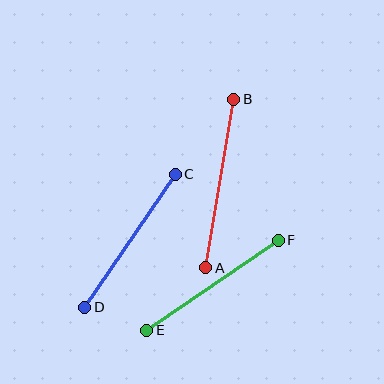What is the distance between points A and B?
The distance is approximately 171 pixels.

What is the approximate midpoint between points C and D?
The midpoint is at approximately (130, 241) pixels.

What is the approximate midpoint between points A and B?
The midpoint is at approximately (220, 183) pixels.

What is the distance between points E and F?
The distance is approximately 159 pixels.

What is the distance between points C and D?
The distance is approximately 161 pixels.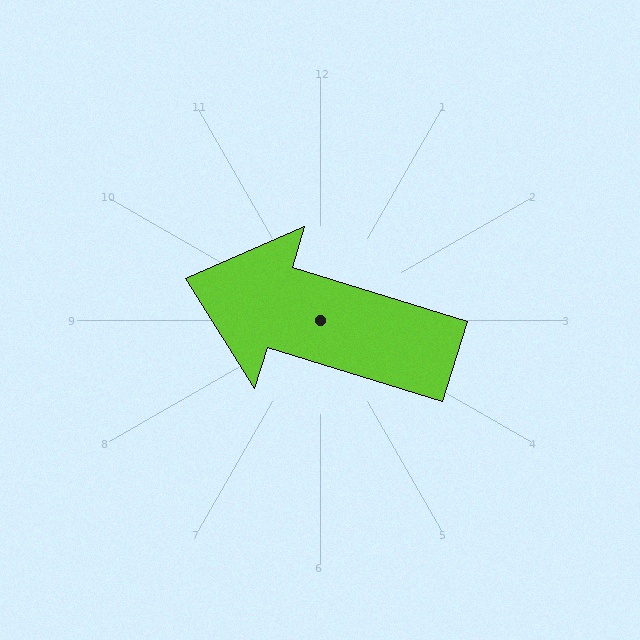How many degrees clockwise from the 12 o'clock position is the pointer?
Approximately 287 degrees.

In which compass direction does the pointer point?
West.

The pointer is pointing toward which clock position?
Roughly 10 o'clock.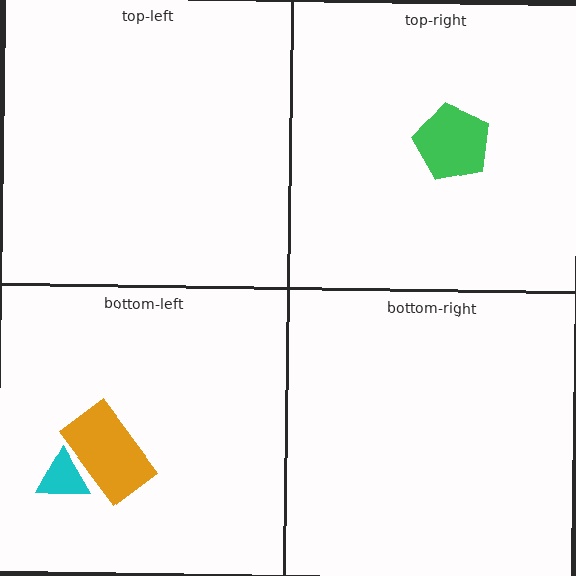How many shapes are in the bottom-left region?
2.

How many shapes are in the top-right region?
1.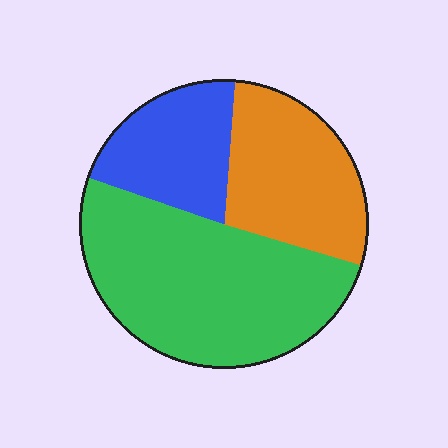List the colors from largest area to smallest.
From largest to smallest: green, orange, blue.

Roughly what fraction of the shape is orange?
Orange covers 28% of the shape.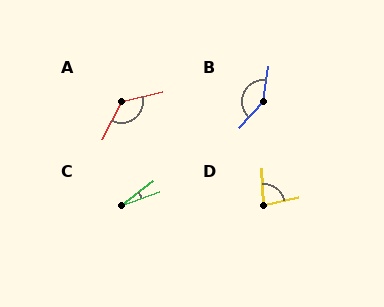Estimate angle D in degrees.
Approximately 79 degrees.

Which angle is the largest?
B, at approximately 145 degrees.